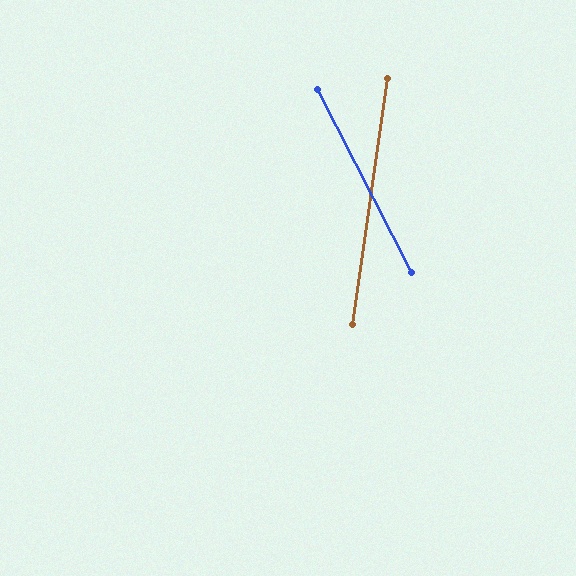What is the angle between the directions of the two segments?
Approximately 35 degrees.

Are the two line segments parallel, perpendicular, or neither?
Neither parallel nor perpendicular — they differ by about 35°.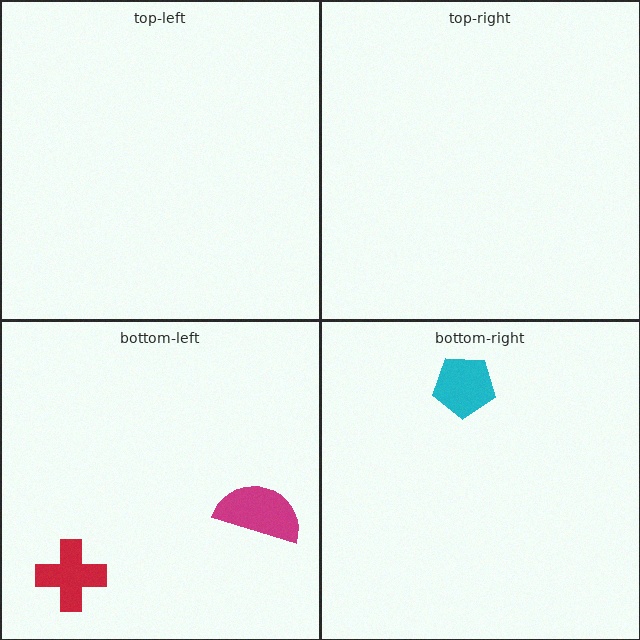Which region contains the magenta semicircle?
The bottom-left region.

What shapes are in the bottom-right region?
The cyan pentagon.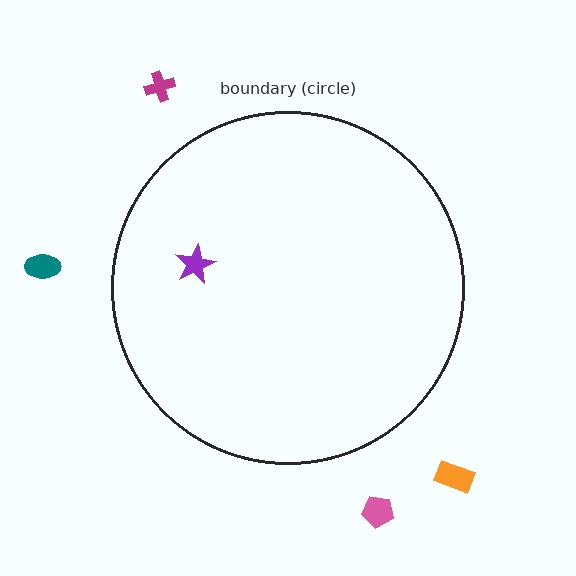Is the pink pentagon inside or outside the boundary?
Outside.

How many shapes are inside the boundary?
1 inside, 4 outside.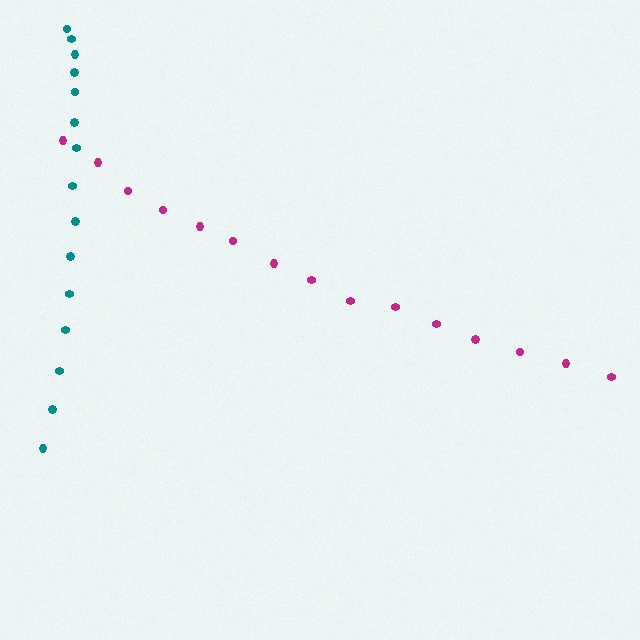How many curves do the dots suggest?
There are 2 distinct paths.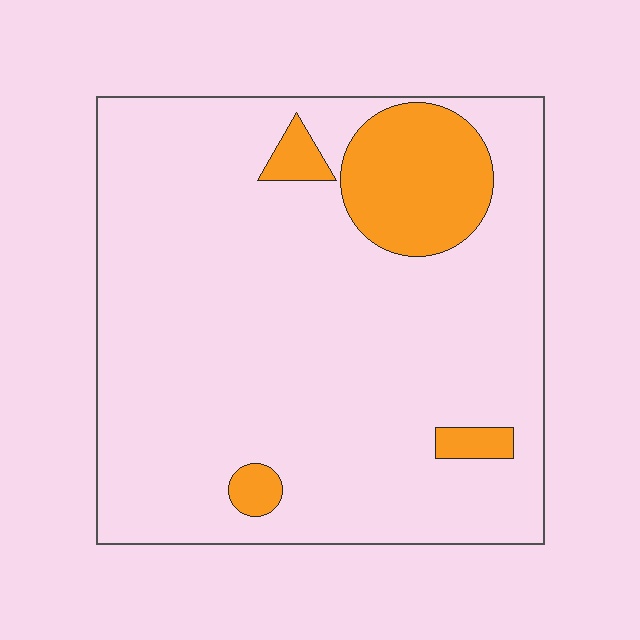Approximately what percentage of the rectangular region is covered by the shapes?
Approximately 15%.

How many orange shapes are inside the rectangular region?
4.